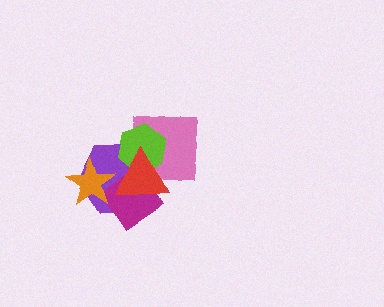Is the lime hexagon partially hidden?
Yes, it is partially covered by another shape.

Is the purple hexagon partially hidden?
Yes, it is partially covered by another shape.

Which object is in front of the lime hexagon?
The red triangle is in front of the lime hexagon.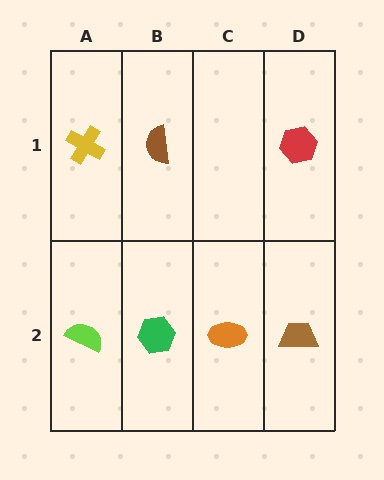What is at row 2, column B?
A green hexagon.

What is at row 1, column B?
A brown semicircle.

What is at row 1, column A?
A yellow cross.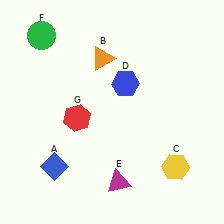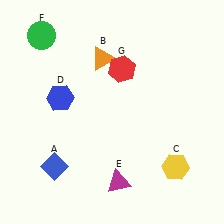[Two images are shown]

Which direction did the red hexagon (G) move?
The red hexagon (G) moved up.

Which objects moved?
The objects that moved are: the blue hexagon (D), the red hexagon (G).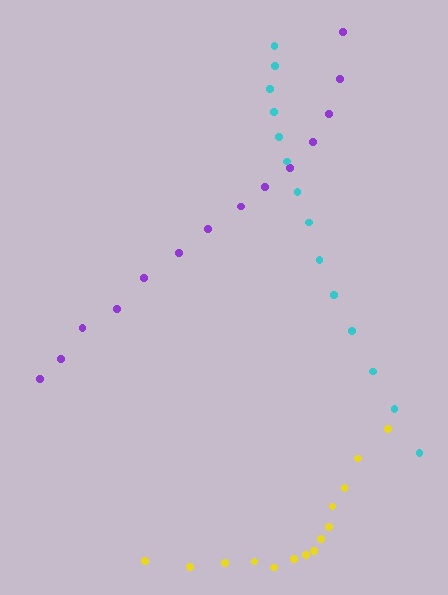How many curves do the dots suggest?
There are 3 distinct paths.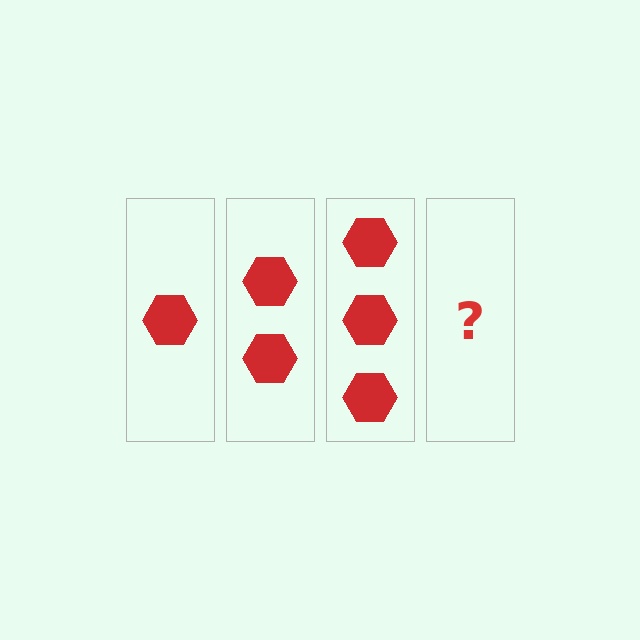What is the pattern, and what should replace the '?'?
The pattern is that each step adds one more hexagon. The '?' should be 4 hexagons.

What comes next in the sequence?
The next element should be 4 hexagons.